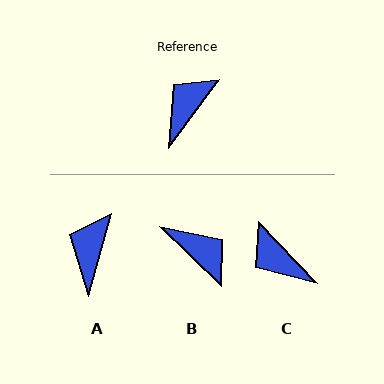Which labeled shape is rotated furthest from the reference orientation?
B, about 97 degrees away.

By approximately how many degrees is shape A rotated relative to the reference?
Approximately 21 degrees counter-clockwise.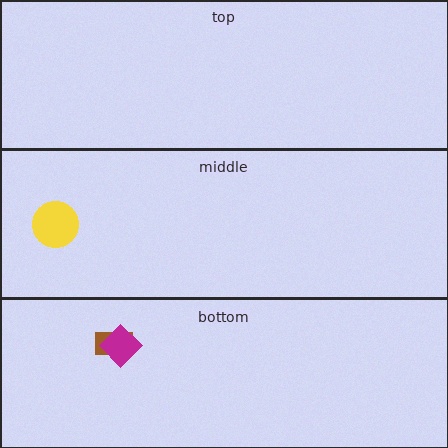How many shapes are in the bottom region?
2.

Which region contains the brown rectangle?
The bottom region.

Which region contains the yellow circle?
The middle region.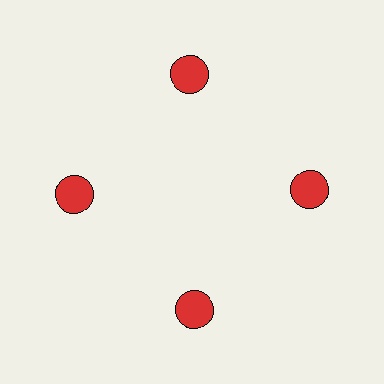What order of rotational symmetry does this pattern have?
This pattern has 4-fold rotational symmetry.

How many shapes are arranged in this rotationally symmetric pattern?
There are 4 shapes, arranged in 4 groups of 1.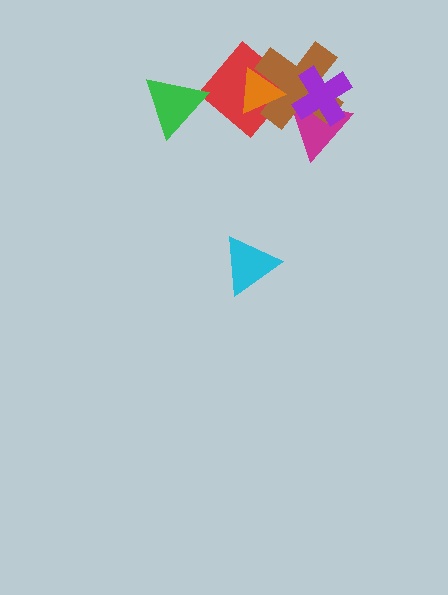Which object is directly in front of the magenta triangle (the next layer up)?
The brown cross is directly in front of the magenta triangle.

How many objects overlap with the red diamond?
3 objects overlap with the red diamond.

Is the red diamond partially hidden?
Yes, it is partially covered by another shape.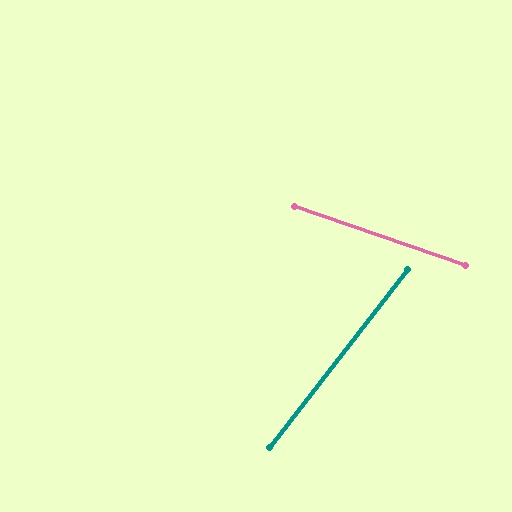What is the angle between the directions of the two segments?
Approximately 71 degrees.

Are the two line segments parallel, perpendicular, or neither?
Neither parallel nor perpendicular — they differ by about 71°.